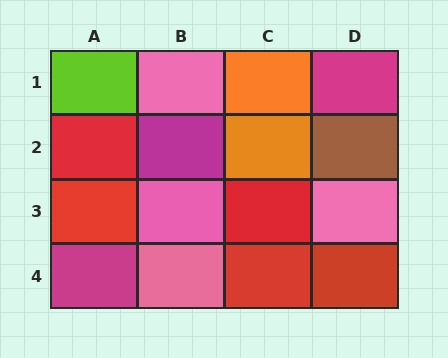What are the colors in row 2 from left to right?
Red, magenta, orange, brown.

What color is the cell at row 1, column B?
Pink.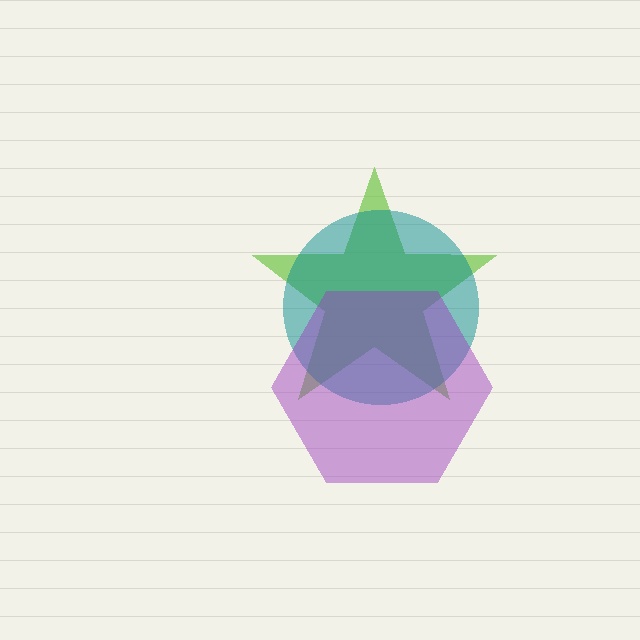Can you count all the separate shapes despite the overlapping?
Yes, there are 3 separate shapes.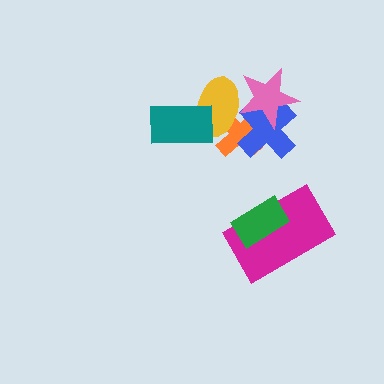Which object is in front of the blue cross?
The pink star is in front of the blue cross.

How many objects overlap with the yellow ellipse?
4 objects overlap with the yellow ellipse.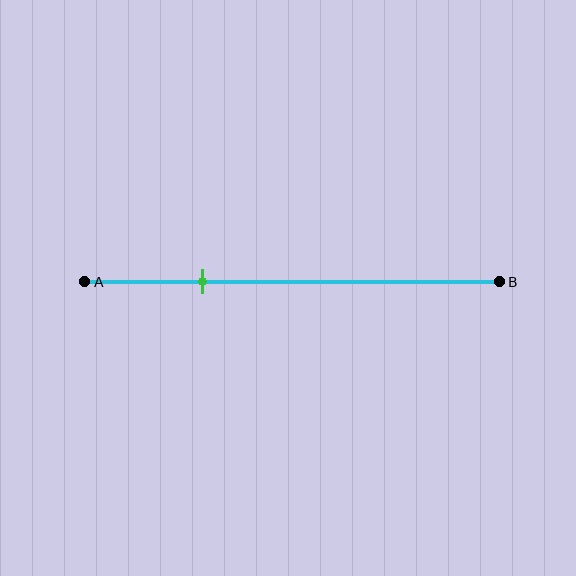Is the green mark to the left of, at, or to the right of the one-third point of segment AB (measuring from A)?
The green mark is to the left of the one-third point of segment AB.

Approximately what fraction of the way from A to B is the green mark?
The green mark is approximately 30% of the way from A to B.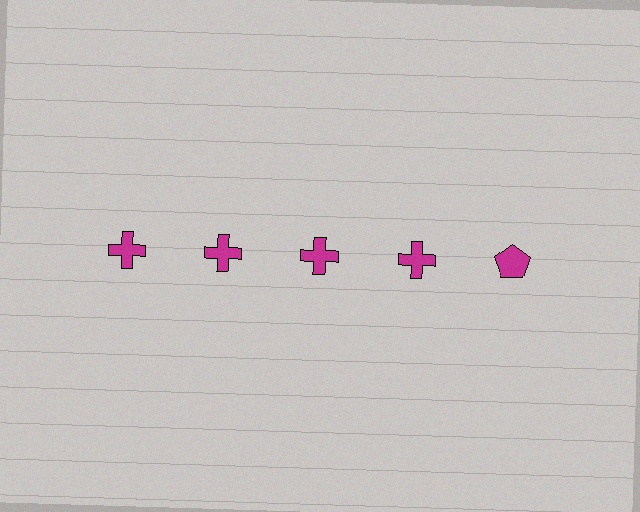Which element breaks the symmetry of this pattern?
The magenta pentagon in the top row, rightmost column breaks the symmetry. All other shapes are magenta crosses.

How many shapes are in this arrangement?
There are 5 shapes arranged in a grid pattern.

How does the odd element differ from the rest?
It has a different shape: pentagon instead of cross.